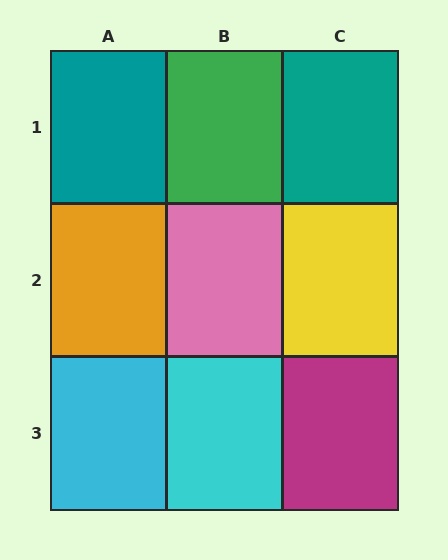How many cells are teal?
2 cells are teal.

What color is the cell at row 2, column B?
Pink.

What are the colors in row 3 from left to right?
Cyan, cyan, magenta.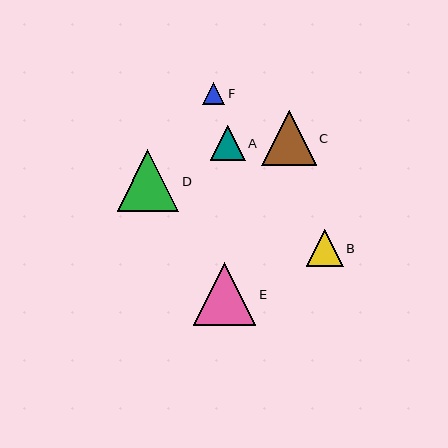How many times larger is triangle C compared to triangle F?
Triangle C is approximately 2.5 times the size of triangle F.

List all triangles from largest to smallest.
From largest to smallest: E, D, C, B, A, F.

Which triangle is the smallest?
Triangle F is the smallest with a size of approximately 22 pixels.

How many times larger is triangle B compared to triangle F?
Triangle B is approximately 1.7 times the size of triangle F.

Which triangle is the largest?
Triangle E is the largest with a size of approximately 62 pixels.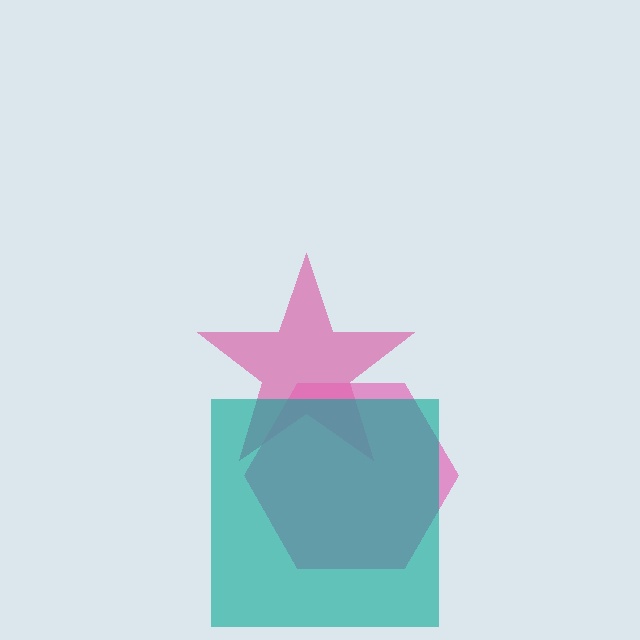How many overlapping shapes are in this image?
There are 3 overlapping shapes in the image.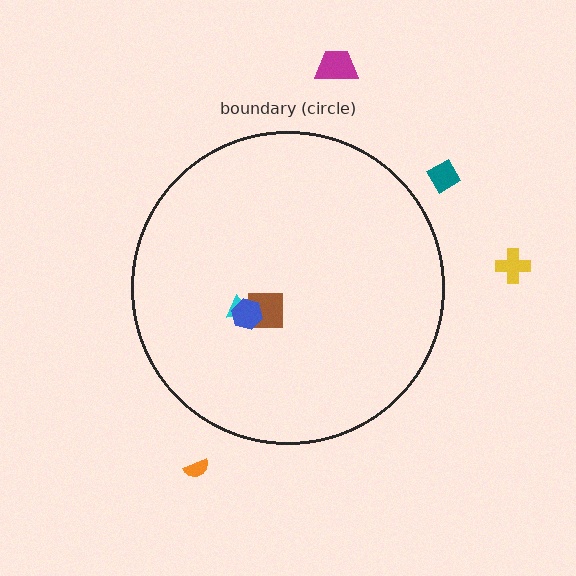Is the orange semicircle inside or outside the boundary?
Outside.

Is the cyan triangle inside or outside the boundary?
Inside.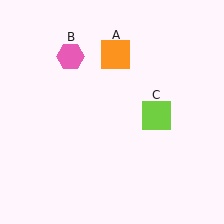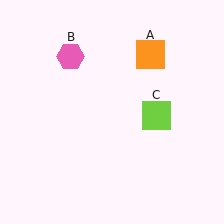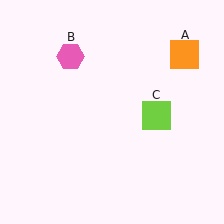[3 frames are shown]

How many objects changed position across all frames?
1 object changed position: orange square (object A).